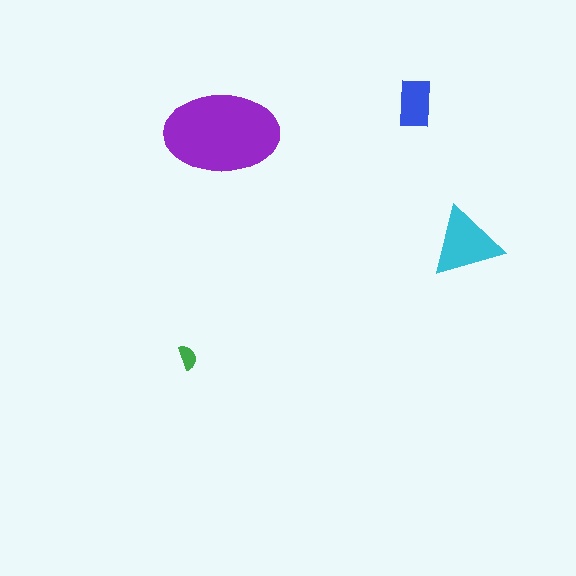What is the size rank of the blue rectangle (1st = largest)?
3rd.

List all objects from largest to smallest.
The purple ellipse, the cyan triangle, the blue rectangle, the green semicircle.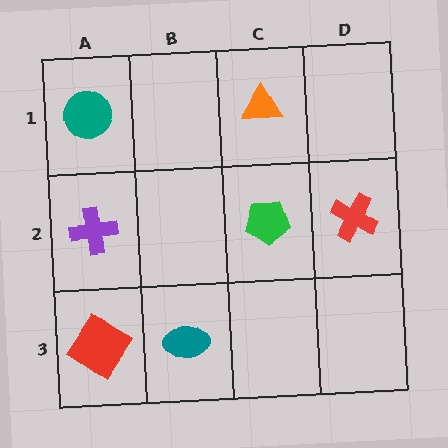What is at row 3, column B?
A teal ellipse.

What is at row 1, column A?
A teal circle.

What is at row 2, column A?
A purple cross.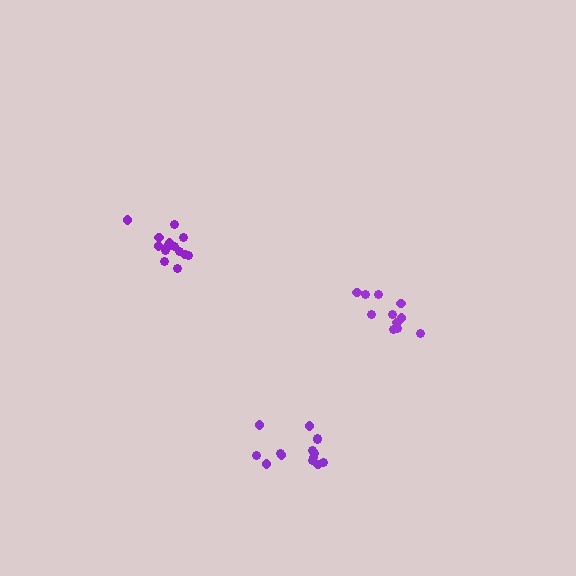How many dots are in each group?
Group 1: 14 dots, Group 2: 11 dots, Group 3: 14 dots (39 total).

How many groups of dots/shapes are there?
There are 3 groups.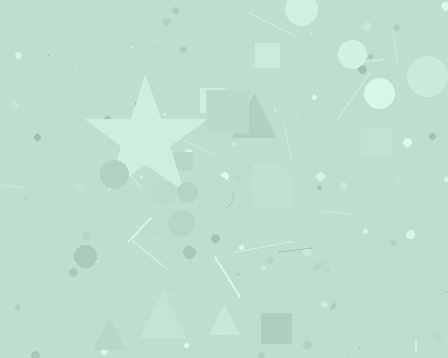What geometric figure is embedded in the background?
A star is embedded in the background.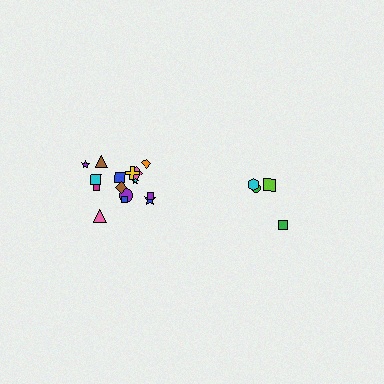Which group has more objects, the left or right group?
The left group.